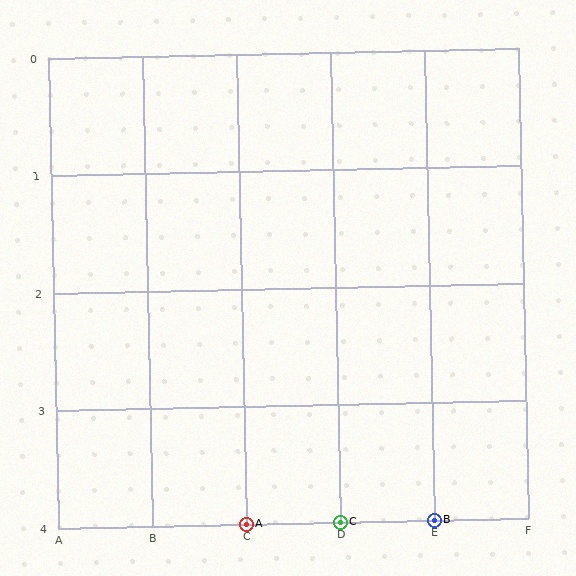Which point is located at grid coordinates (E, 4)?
Point B is at (E, 4).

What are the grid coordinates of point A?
Point A is at grid coordinates (C, 4).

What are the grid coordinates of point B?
Point B is at grid coordinates (E, 4).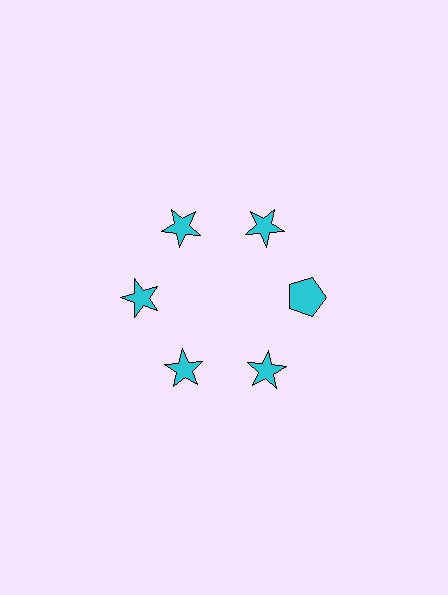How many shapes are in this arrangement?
There are 6 shapes arranged in a ring pattern.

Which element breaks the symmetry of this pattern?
The cyan pentagon at roughly the 3 o'clock position breaks the symmetry. All other shapes are cyan stars.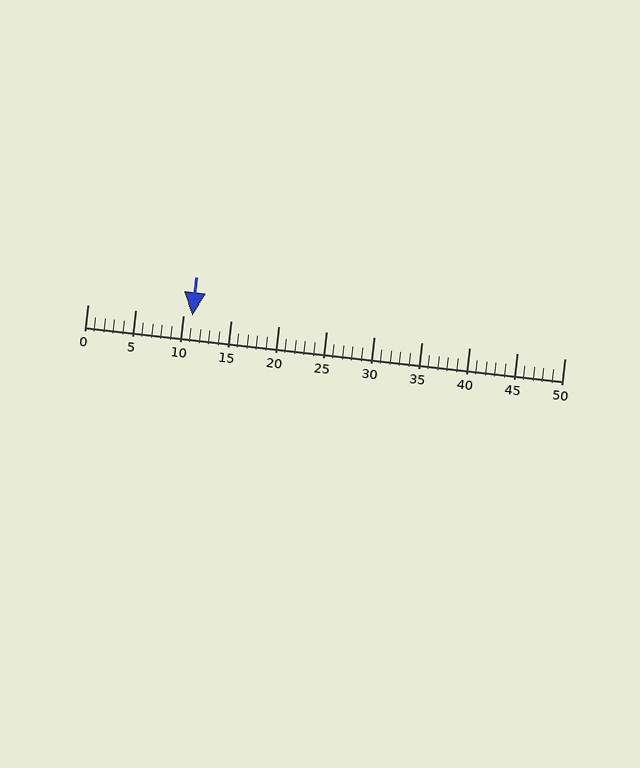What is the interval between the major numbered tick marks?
The major tick marks are spaced 5 units apart.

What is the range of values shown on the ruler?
The ruler shows values from 0 to 50.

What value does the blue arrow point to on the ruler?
The blue arrow points to approximately 11.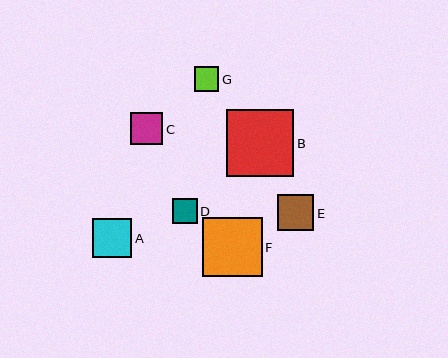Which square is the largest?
Square B is the largest with a size of approximately 67 pixels.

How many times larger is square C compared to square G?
Square C is approximately 1.3 times the size of square G.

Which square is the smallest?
Square G is the smallest with a size of approximately 25 pixels.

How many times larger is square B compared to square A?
Square B is approximately 1.7 times the size of square A.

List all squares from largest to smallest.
From largest to smallest: B, F, A, E, C, D, G.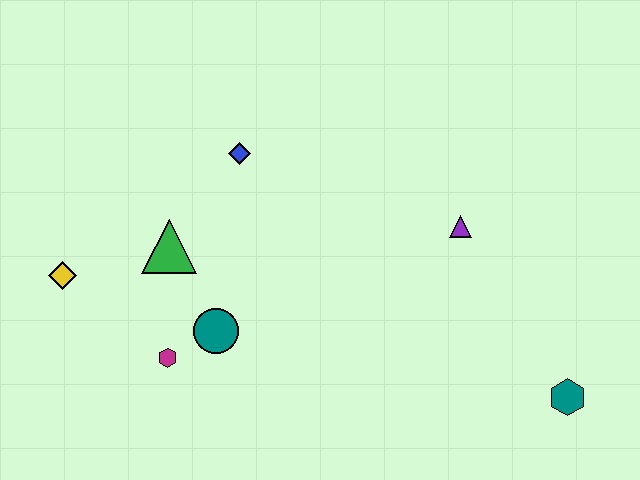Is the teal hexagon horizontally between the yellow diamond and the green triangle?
No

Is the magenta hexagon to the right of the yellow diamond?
Yes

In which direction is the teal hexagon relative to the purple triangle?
The teal hexagon is below the purple triangle.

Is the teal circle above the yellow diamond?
No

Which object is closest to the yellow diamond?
The green triangle is closest to the yellow diamond.